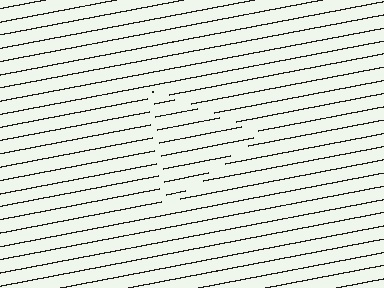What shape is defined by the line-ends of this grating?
An illusory triangle. The interior of the shape contains the same grating, shifted by half a period — the contour is defined by the phase discontinuity where line-ends from the inner and outer gratings abut.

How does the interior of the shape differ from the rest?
The interior of the shape contains the same grating, shifted by half a period — the contour is defined by the phase discontinuity where line-ends from the inner and outer gratings abut.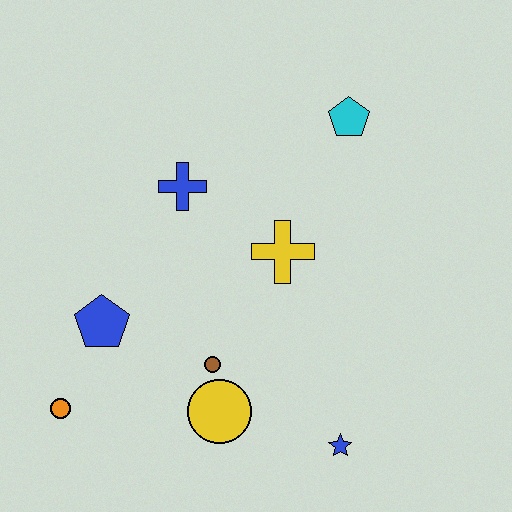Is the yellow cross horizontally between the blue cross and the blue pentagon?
No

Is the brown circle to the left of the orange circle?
No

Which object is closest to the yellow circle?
The brown circle is closest to the yellow circle.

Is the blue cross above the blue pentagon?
Yes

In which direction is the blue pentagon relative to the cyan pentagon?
The blue pentagon is to the left of the cyan pentagon.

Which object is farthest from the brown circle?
The cyan pentagon is farthest from the brown circle.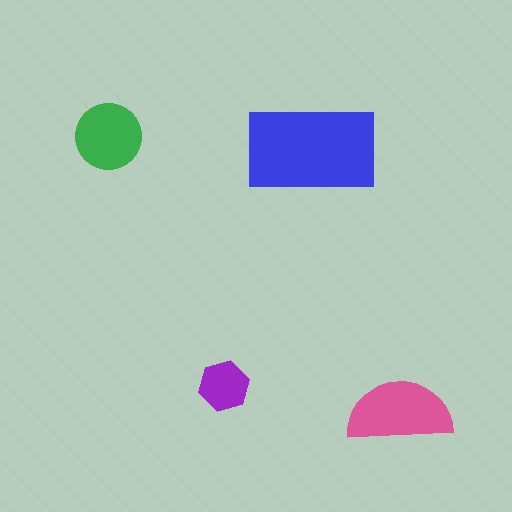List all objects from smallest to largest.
The purple hexagon, the green circle, the pink semicircle, the blue rectangle.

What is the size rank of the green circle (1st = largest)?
3rd.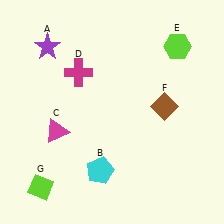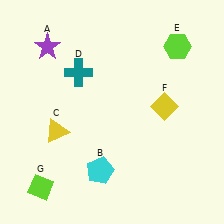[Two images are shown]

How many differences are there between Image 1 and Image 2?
There are 3 differences between the two images.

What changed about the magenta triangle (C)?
In Image 1, C is magenta. In Image 2, it changed to yellow.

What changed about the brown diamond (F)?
In Image 1, F is brown. In Image 2, it changed to yellow.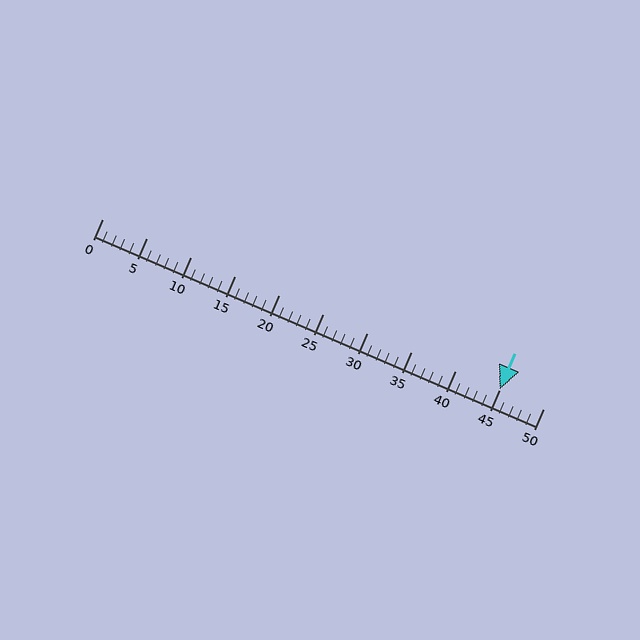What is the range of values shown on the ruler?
The ruler shows values from 0 to 50.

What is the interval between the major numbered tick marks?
The major tick marks are spaced 5 units apart.